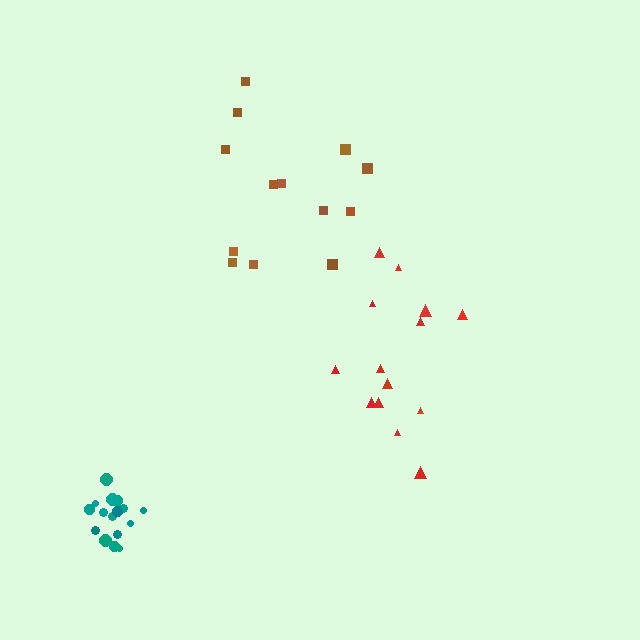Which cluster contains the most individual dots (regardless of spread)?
Teal (16).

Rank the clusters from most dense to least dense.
teal, red, brown.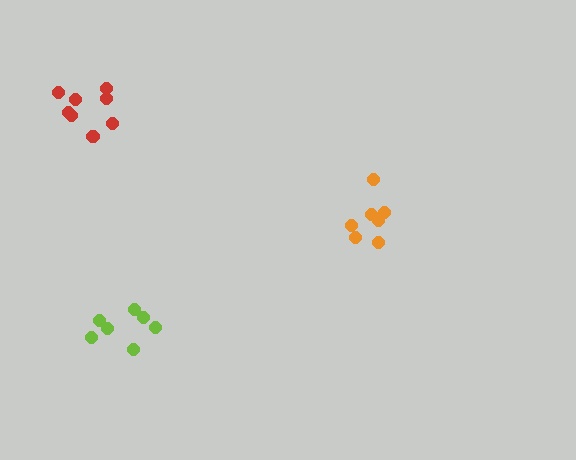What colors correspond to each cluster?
The clusters are colored: lime, orange, red.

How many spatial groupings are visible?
There are 3 spatial groupings.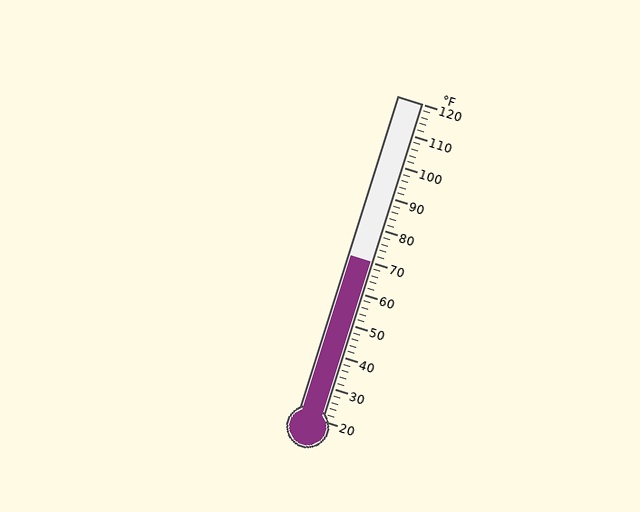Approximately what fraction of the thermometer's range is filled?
The thermometer is filled to approximately 50% of its range.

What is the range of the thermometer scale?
The thermometer scale ranges from 20°F to 120°F.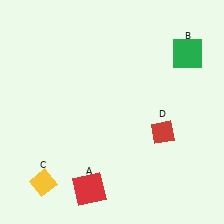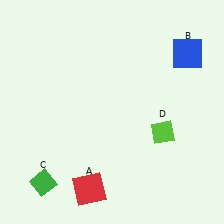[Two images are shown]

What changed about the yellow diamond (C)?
In Image 1, C is yellow. In Image 2, it changed to green.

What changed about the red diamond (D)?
In Image 1, D is red. In Image 2, it changed to lime.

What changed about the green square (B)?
In Image 1, B is green. In Image 2, it changed to blue.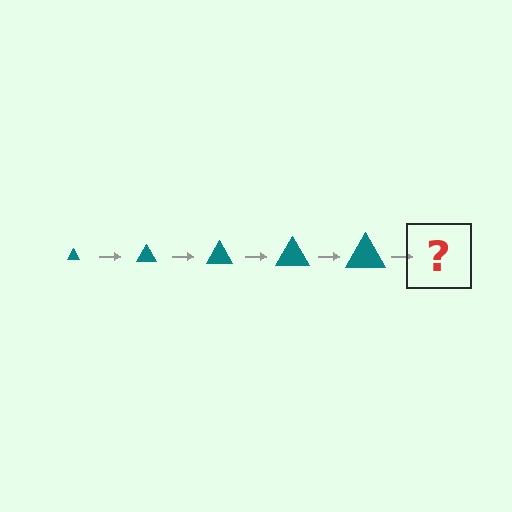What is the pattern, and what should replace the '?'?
The pattern is that the triangle gets progressively larger each step. The '?' should be a teal triangle, larger than the previous one.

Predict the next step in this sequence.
The next step is a teal triangle, larger than the previous one.